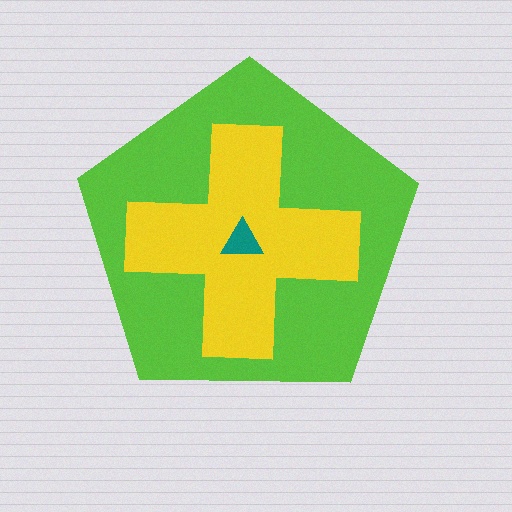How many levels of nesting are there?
3.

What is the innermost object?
The teal triangle.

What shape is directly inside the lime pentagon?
The yellow cross.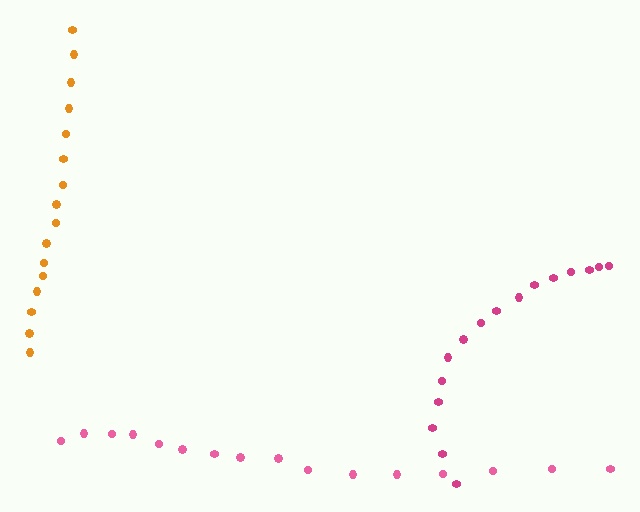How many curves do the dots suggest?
There are 3 distinct paths.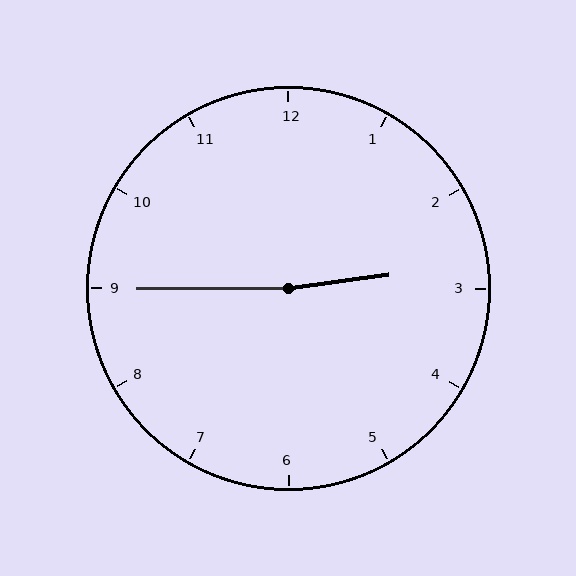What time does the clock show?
2:45.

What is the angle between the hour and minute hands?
Approximately 172 degrees.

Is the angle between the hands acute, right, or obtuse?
It is obtuse.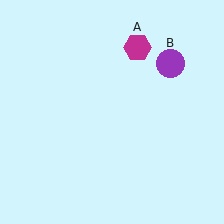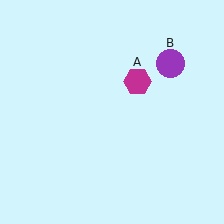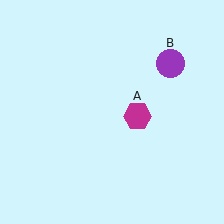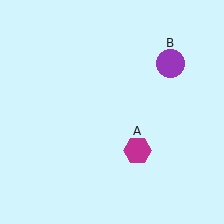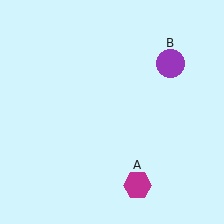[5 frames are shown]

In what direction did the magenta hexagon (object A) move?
The magenta hexagon (object A) moved down.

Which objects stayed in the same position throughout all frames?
Purple circle (object B) remained stationary.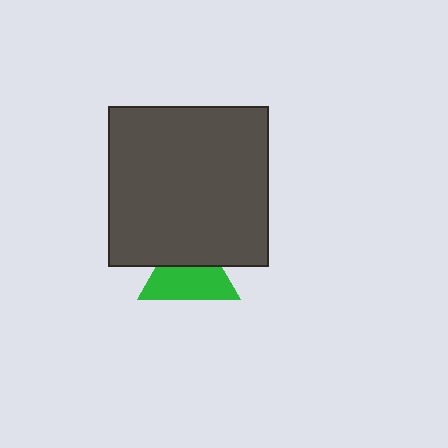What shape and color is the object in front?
The object in front is a dark gray square.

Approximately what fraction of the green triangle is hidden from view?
Roughly 41% of the green triangle is hidden behind the dark gray square.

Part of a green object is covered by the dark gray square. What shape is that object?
It is a triangle.